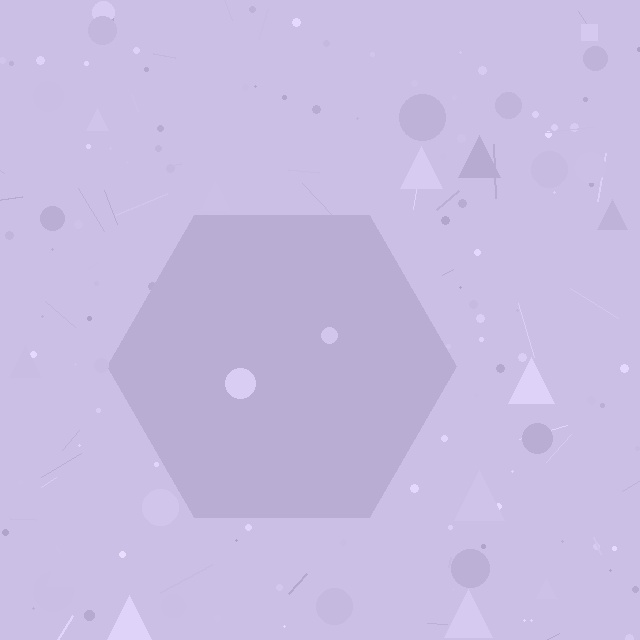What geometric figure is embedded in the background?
A hexagon is embedded in the background.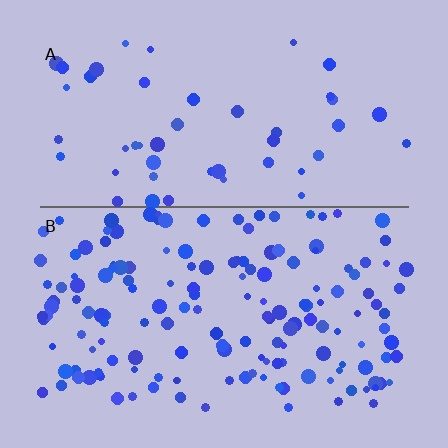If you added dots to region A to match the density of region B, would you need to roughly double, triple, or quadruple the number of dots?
Approximately triple.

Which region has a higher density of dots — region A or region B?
B (the bottom).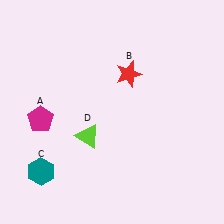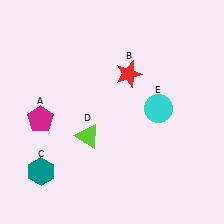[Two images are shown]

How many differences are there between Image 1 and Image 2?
There is 1 difference between the two images.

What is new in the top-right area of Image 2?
A cyan circle (E) was added in the top-right area of Image 2.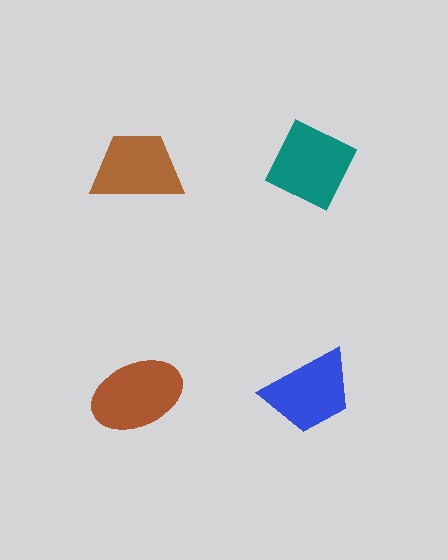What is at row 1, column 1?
A brown trapezoid.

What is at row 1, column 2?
A teal diamond.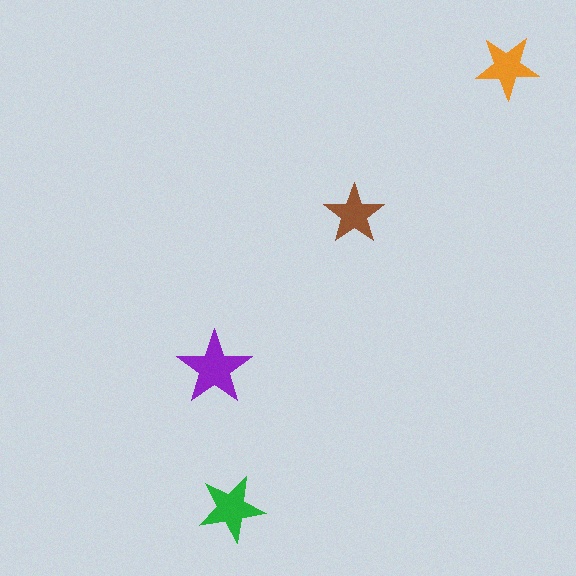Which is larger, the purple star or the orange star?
The purple one.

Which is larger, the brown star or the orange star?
The orange one.